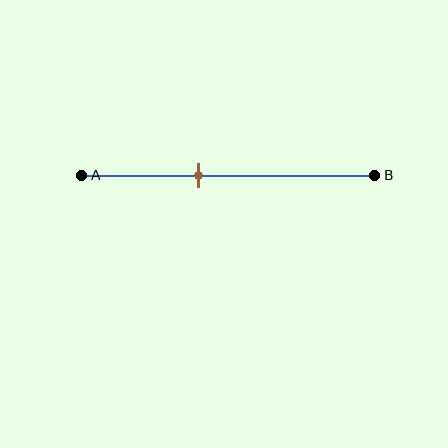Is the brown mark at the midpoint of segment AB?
No, the mark is at about 40% from A, not at the 50% midpoint.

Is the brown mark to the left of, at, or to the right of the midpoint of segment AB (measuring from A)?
The brown mark is to the left of the midpoint of segment AB.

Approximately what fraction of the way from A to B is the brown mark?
The brown mark is approximately 40% of the way from A to B.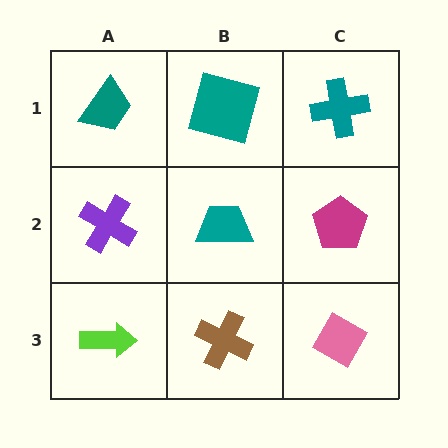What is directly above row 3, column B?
A teal trapezoid.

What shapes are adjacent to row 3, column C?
A magenta pentagon (row 2, column C), a brown cross (row 3, column B).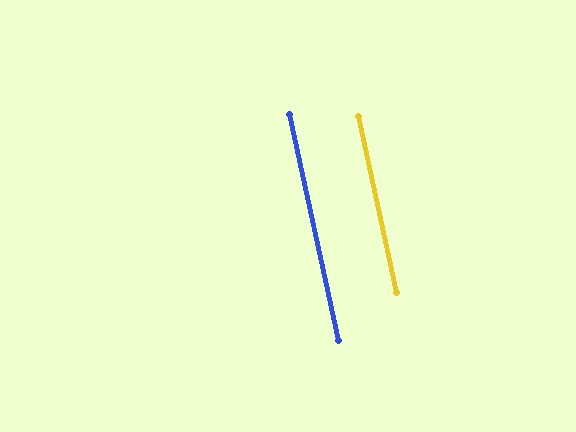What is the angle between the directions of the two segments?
Approximately 0 degrees.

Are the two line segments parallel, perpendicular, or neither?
Parallel — their directions differ by only 0.2°.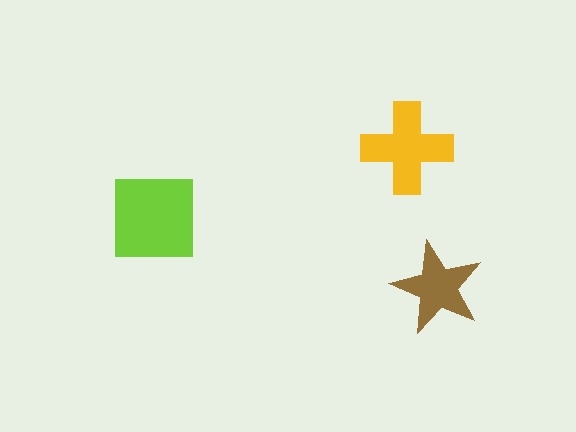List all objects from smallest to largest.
The brown star, the yellow cross, the lime square.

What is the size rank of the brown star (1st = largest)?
3rd.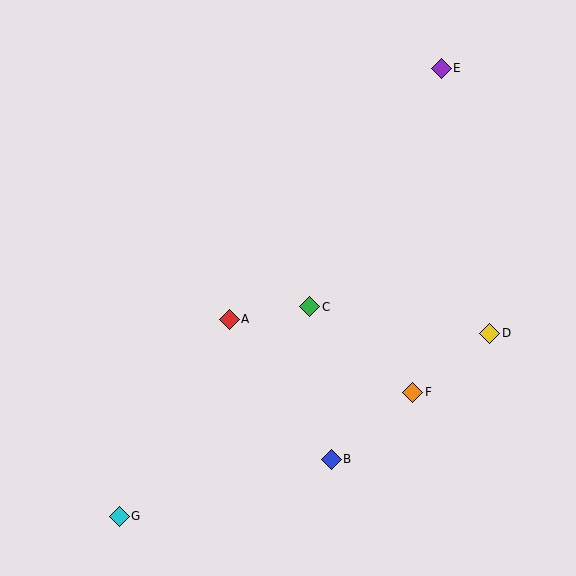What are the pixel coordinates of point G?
Point G is at (119, 516).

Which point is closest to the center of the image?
Point C at (310, 307) is closest to the center.